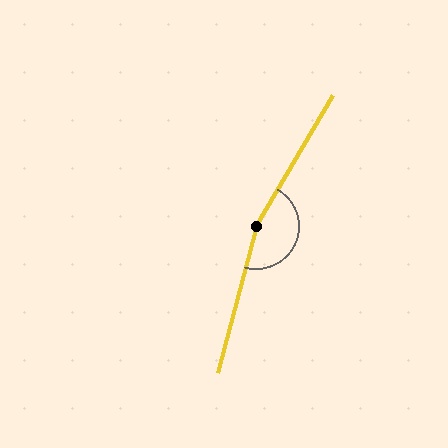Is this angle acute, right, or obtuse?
It is obtuse.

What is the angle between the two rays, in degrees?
Approximately 164 degrees.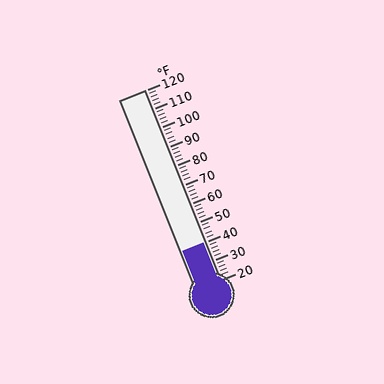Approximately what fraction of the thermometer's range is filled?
The thermometer is filled to approximately 20% of its range.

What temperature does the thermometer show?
The thermometer shows approximately 40°F.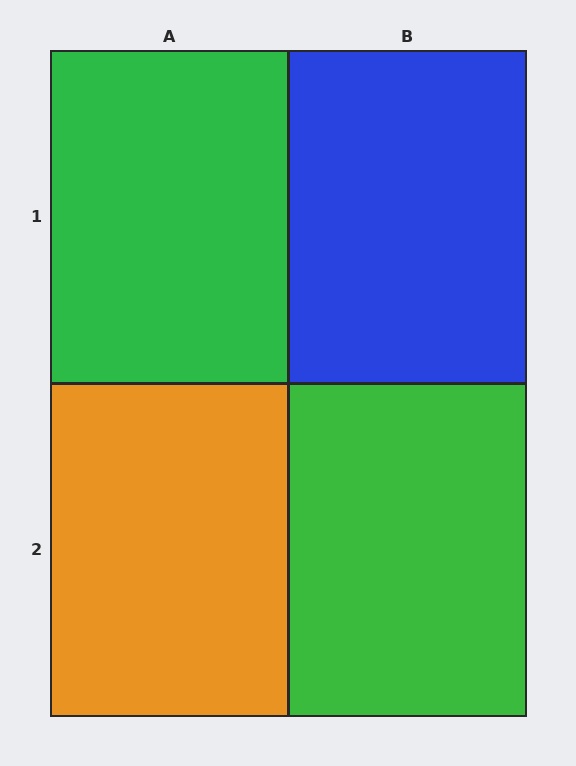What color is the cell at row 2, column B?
Green.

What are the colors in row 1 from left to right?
Green, blue.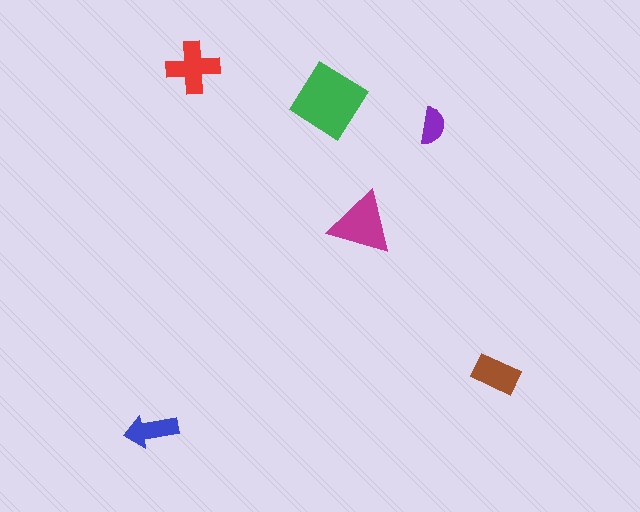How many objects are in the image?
There are 6 objects in the image.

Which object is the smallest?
The purple semicircle.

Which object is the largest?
The green diamond.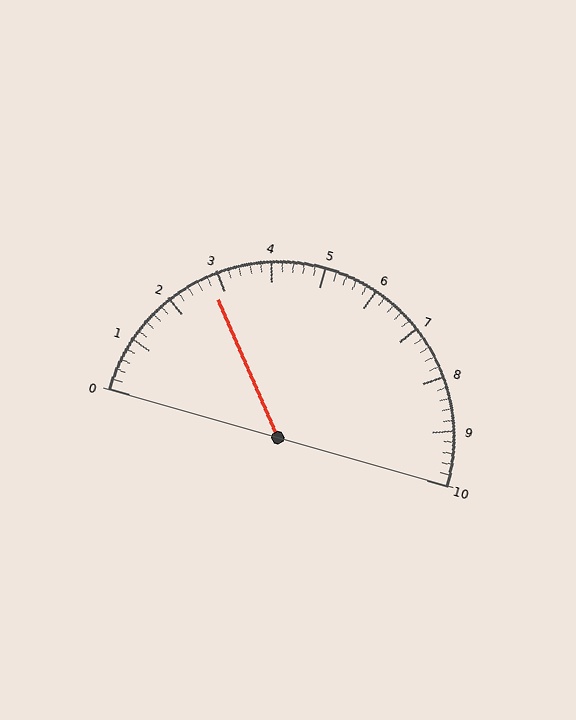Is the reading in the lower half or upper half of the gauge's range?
The reading is in the lower half of the range (0 to 10).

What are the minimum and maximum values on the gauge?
The gauge ranges from 0 to 10.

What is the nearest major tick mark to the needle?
The nearest major tick mark is 3.